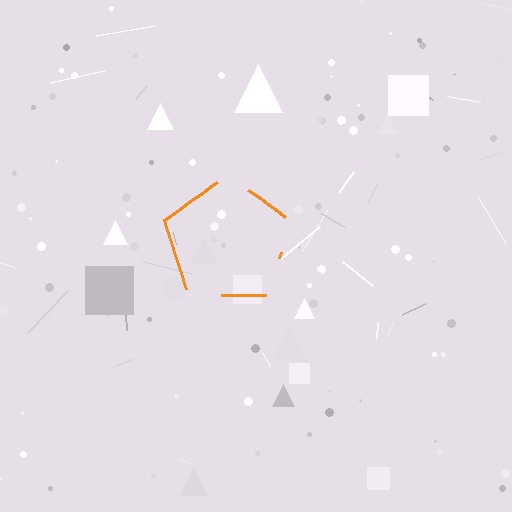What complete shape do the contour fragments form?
The contour fragments form a pentagon.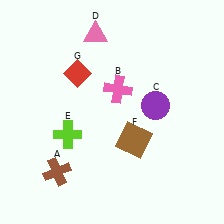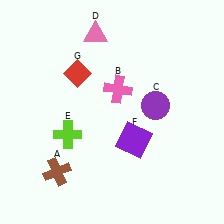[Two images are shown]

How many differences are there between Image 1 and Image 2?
There is 1 difference between the two images.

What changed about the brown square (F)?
In Image 1, F is brown. In Image 2, it changed to purple.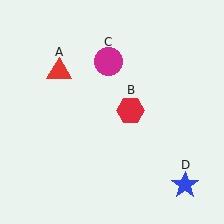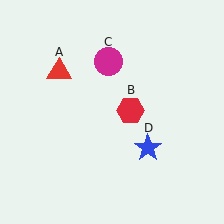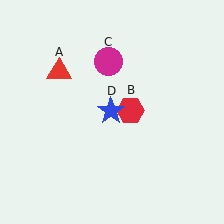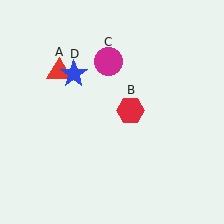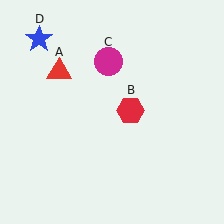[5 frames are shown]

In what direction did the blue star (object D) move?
The blue star (object D) moved up and to the left.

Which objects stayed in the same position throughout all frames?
Red triangle (object A) and red hexagon (object B) and magenta circle (object C) remained stationary.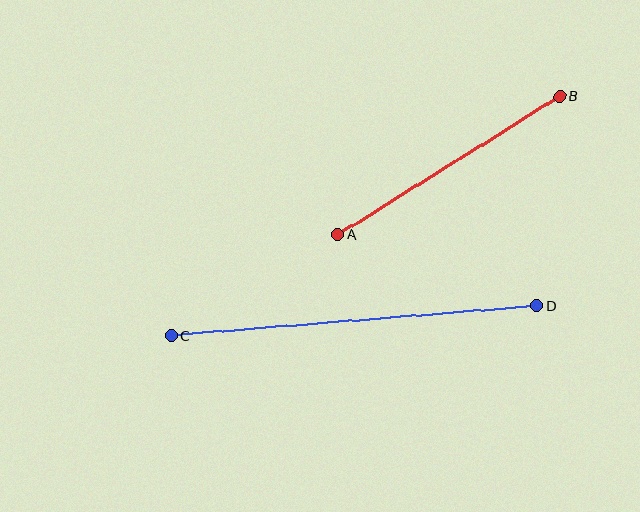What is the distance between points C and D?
The distance is approximately 367 pixels.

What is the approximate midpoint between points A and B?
The midpoint is at approximately (449, 165) pixels.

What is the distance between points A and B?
The distance is approximately 261 pixels.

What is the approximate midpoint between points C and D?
The midpoint is at approximately (354, 320) pixels.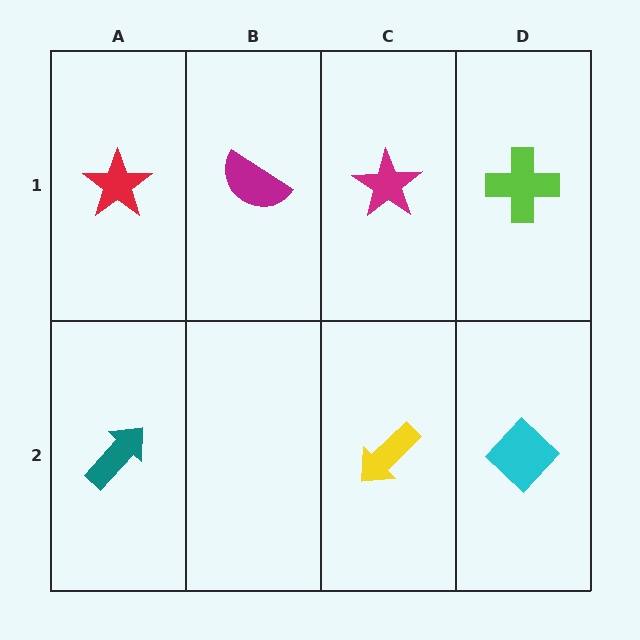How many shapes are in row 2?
3 shapes.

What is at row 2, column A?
A teal arrow.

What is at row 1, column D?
A lime cross.